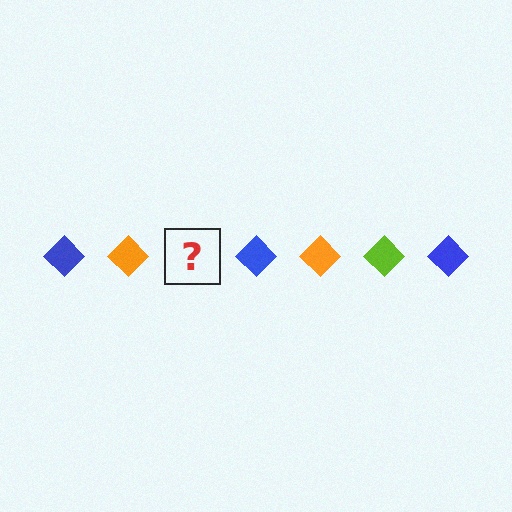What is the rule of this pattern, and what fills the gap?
The rule is that the pattern cycles through blue, orange, lime diamonds. The gap should be filled with a lime diamond.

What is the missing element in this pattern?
The missing element is a lime diamond.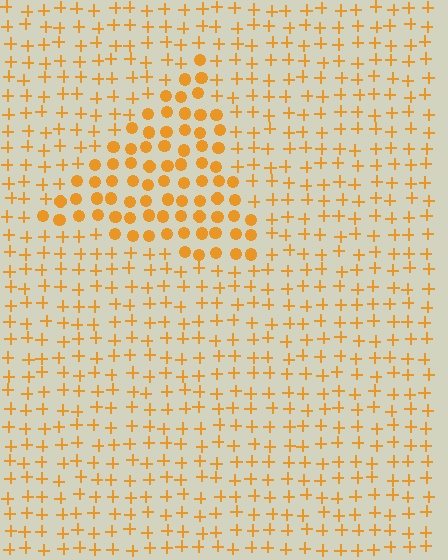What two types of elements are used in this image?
The image uses circles inside the triangle region and plus signs outside it.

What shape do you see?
I see a triangle.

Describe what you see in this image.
The image is filled with small orange elements arranged in a uniform grid. A triangle-shaped region contains circles, while the surrounding area contains plus signs. The boundary is defined purely by the change in element shape.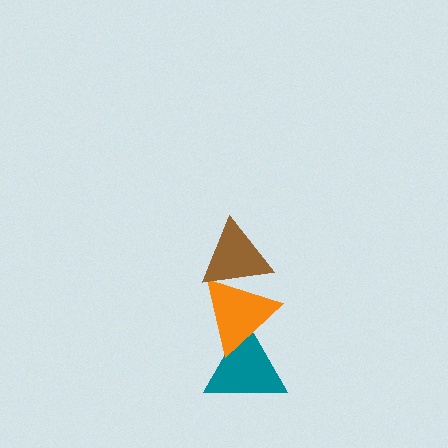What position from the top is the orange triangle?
The orange triangle is 2nd from the top.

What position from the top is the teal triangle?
The teal triangle is 3rd from the top.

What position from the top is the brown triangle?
The brown triangle is 1st from the top.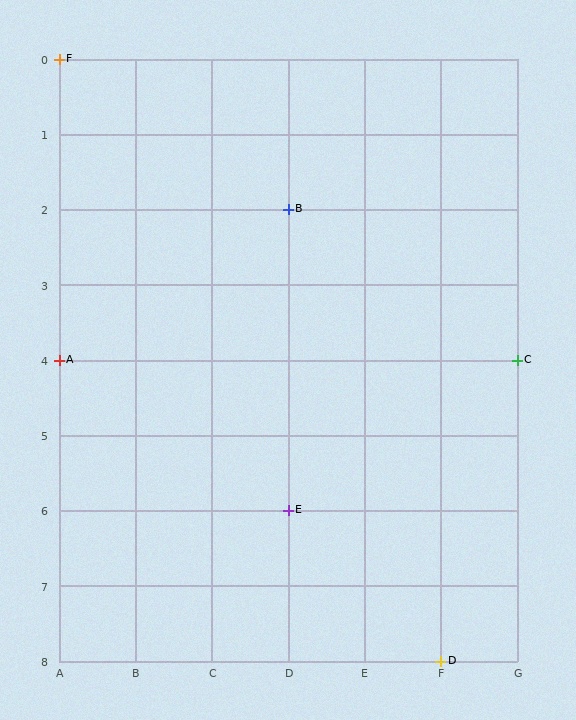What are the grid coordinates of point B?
Point B is at grid coordinates (D, 2).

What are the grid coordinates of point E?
Point E is at grid coordinates (D, 6).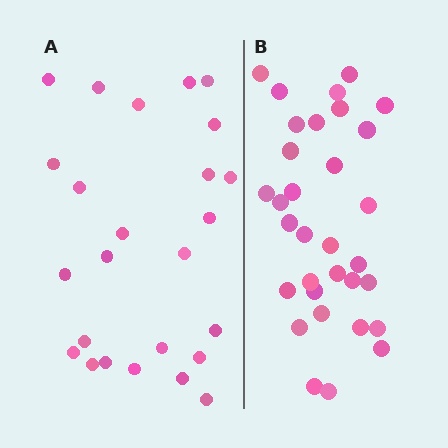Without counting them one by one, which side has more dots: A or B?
Region B (the right region) has more dots.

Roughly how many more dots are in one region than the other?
Region B has roughly 8 or so more dots than region A.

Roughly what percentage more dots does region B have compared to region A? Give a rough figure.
About 30% more.